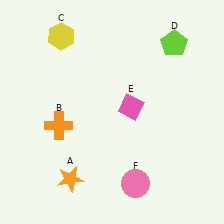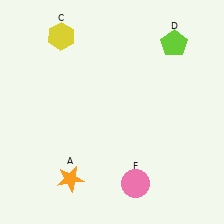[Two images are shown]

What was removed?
The orange cross (B), the pink diamond (E) were removed in Image 2.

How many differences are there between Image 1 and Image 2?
There are 2 differences between the two images.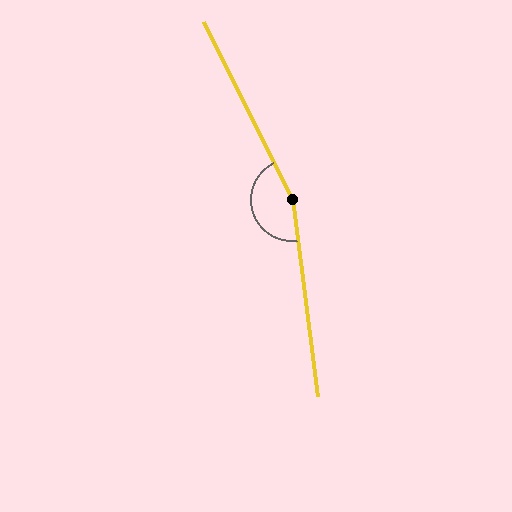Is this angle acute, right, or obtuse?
It is obtuse.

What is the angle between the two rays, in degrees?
Approximately 161 degrees.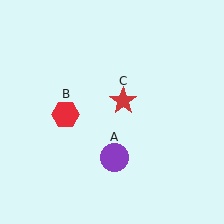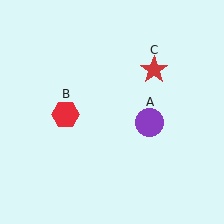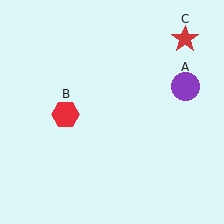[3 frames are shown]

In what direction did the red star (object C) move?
The red star (object C) moved up and to the right.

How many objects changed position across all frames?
2 objects changed position: purple circle (object A), red star (object C).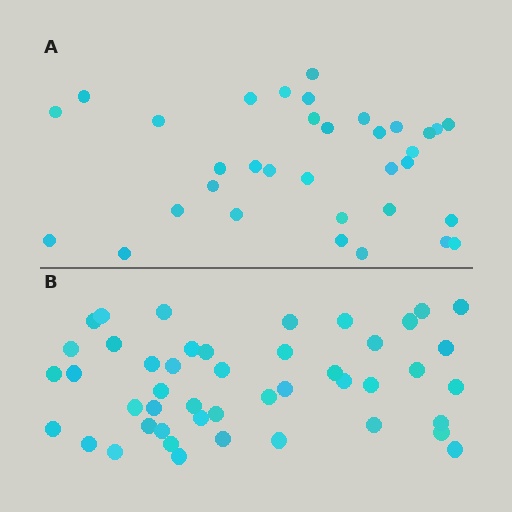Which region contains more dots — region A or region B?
Region B (the bottom region) has more dots.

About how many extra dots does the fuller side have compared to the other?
Region B has roughly 12 or so more dots than region A.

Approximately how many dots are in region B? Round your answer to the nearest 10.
About 50 dots. (The exact count is 46, which rounds to 50.)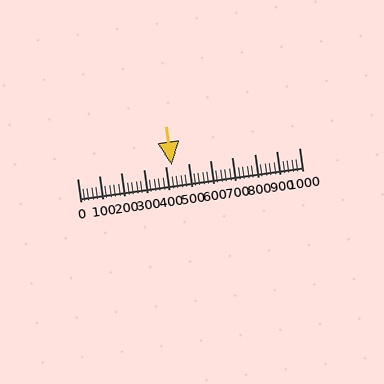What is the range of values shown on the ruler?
The ruler shows values from 0 to 1000.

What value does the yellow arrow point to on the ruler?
The yellow arrow points to approximately 426.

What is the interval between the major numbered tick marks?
The major tick marks are spaced 100 units apart.